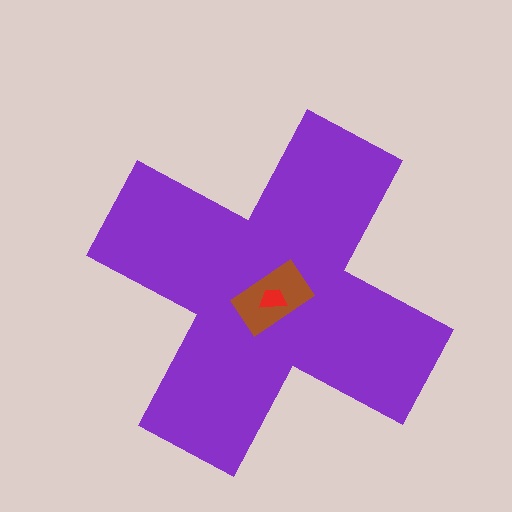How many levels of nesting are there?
3.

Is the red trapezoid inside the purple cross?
Yes.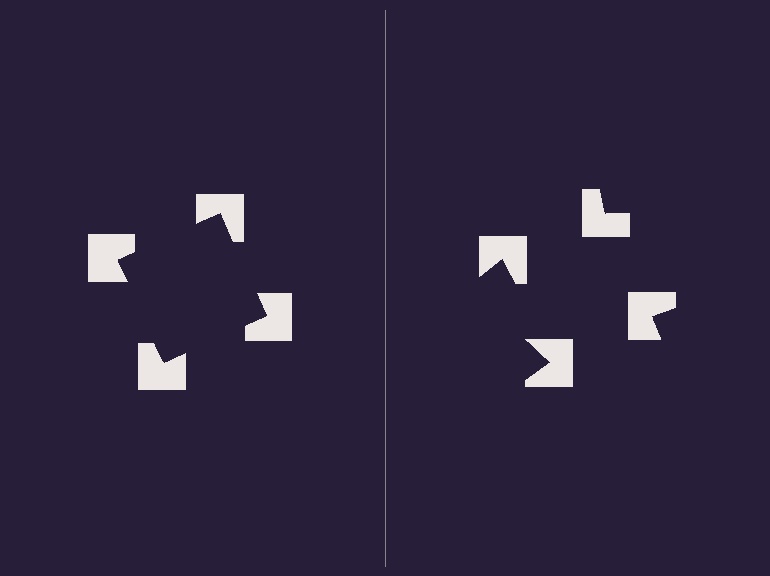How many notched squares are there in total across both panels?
8 — 4 on each side.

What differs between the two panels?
The notched squares are positioned identically on both sides; only the wedge orientations differ. On the left they align to a square; on the right they are misaligned.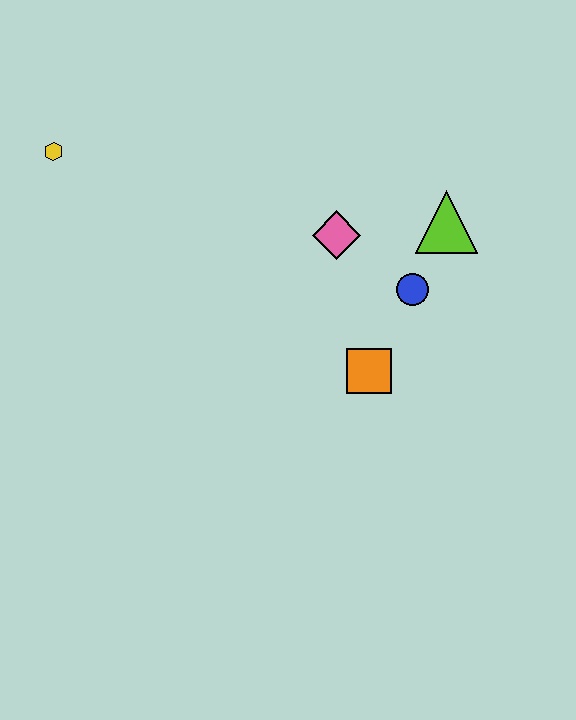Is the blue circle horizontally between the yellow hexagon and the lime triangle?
Yes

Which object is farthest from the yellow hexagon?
The lime triangle is farthest from the yellow hexagon.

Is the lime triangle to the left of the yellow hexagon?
No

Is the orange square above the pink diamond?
No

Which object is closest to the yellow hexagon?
The pink diamond is closest to the yellow hexagon.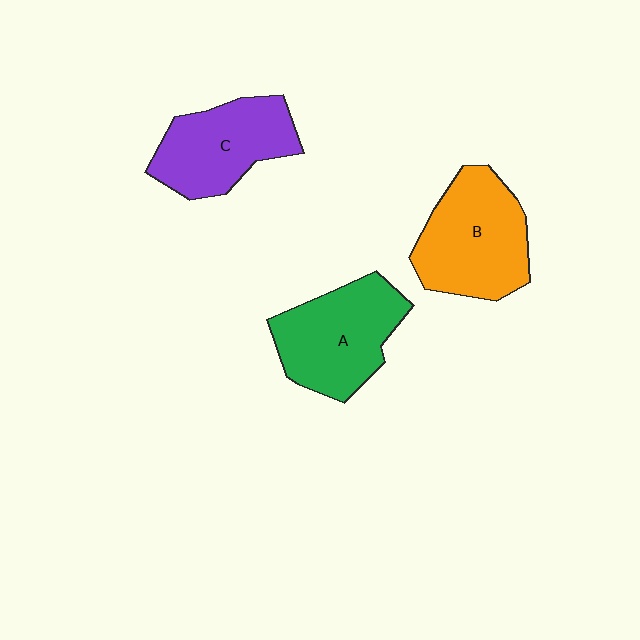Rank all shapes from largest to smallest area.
From largest to smallest: B (orange), A (green), C (purple).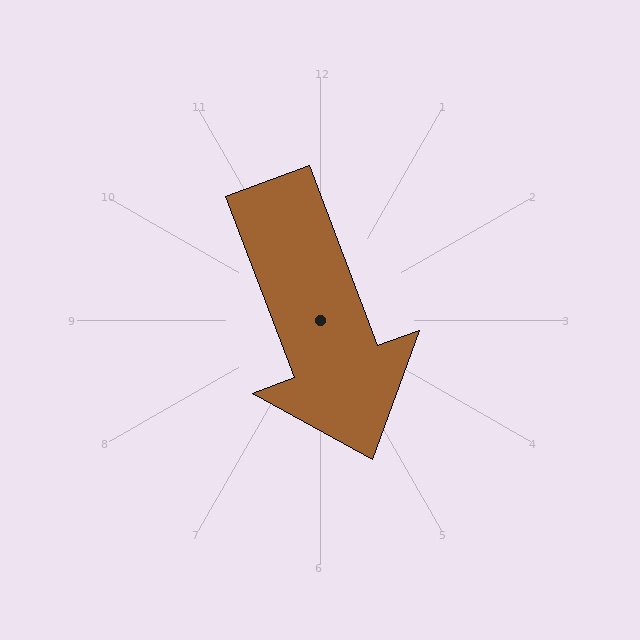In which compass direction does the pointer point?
South.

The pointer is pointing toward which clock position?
Roughly 5 o'clock.